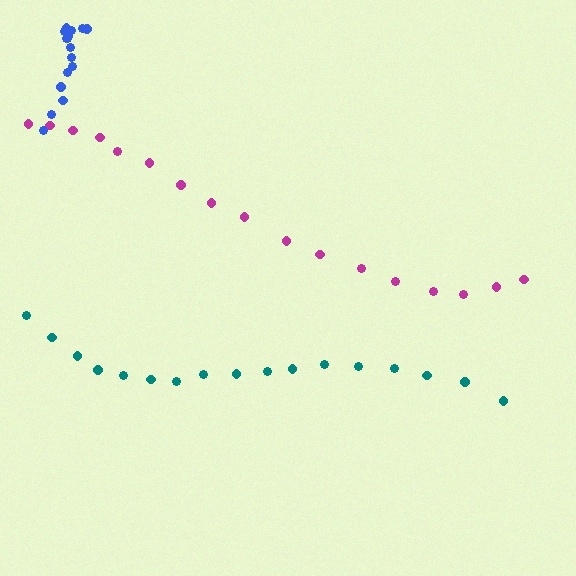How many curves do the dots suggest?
There are 3 distinct paths.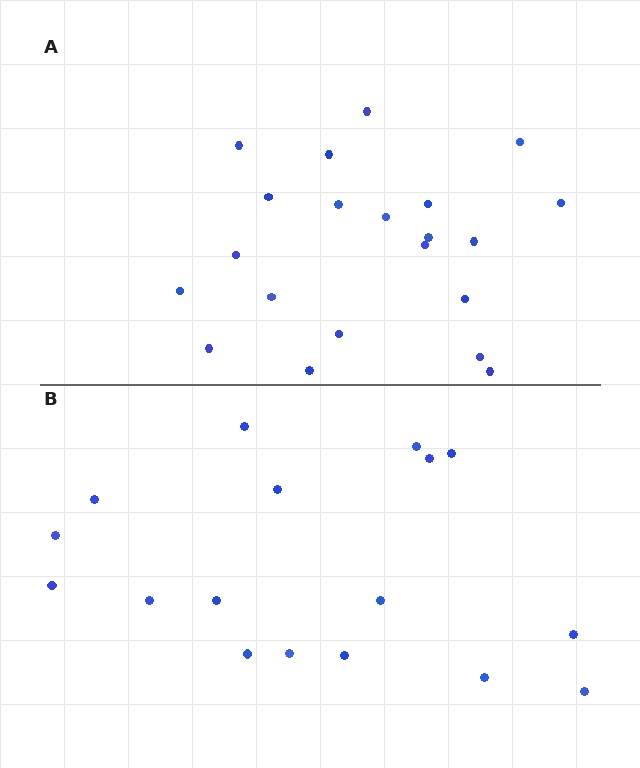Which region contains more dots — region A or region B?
Region A (the top region) has more dots.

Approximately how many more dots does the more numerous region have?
Region A has about 4 more dots than region B.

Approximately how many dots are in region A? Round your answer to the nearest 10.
About 20 dots. (The exact count is 21, which rounds to 20.)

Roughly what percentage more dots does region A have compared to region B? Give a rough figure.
About 25% more.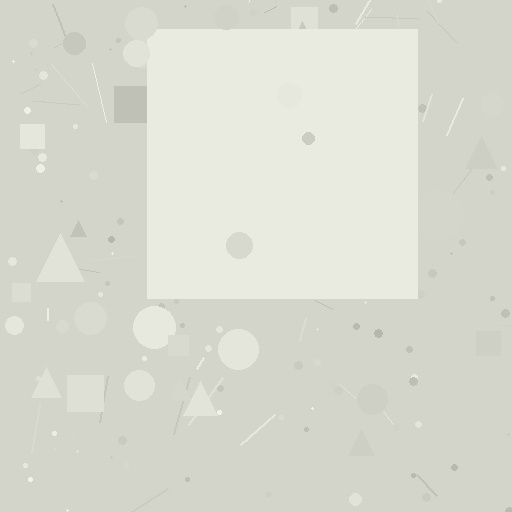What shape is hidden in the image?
A square is hidden in the image.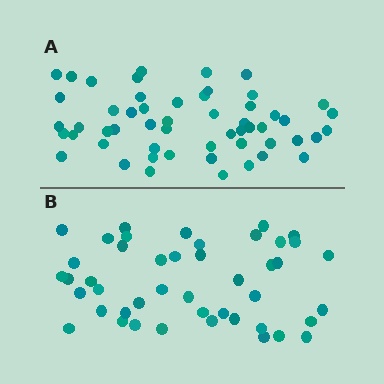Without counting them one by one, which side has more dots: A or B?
Region A (the top region) has more dots.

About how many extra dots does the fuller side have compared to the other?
Region A has roughly 8 or so more dots than region B.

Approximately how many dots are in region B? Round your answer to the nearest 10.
About 40 dots. (The exact count is 45, which rounds to 40.)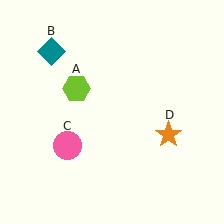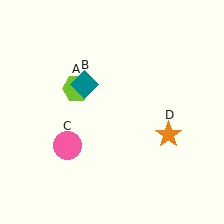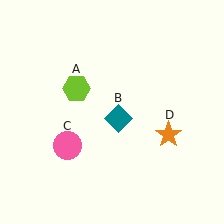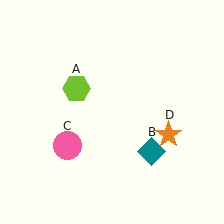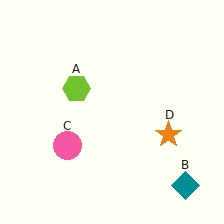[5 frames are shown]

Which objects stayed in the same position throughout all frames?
Lime hexagon (object A) and pink circle (object C) and orange star (object D) remained stationary.